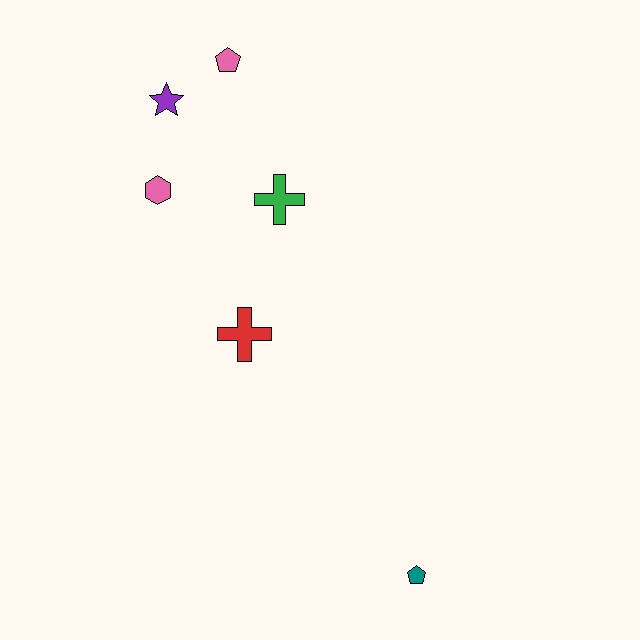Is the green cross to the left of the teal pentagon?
Yes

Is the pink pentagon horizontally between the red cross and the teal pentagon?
No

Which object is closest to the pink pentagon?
The purple star is closest to the pink pentagon.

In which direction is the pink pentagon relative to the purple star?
The pink pentagon is to the right of the purple star.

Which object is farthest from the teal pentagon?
The pink pentagon is farthest from the teal pentagon.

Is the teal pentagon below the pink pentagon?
Yes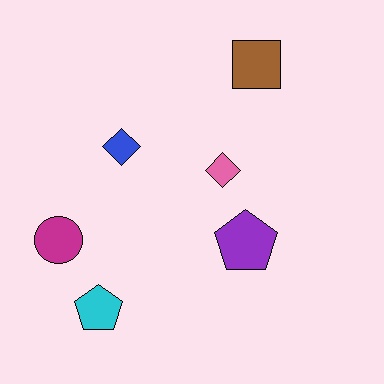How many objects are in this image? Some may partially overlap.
There are 6 objects.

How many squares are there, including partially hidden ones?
There is 1 square.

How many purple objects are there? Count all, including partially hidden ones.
There is 1 purple object.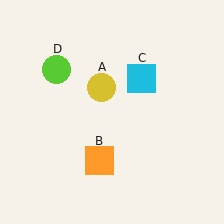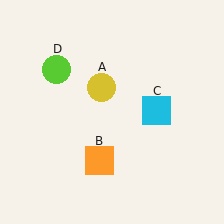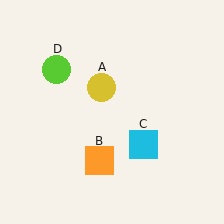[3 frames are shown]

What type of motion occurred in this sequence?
The cyan square (object C) rotated clockwise around the center of the scene.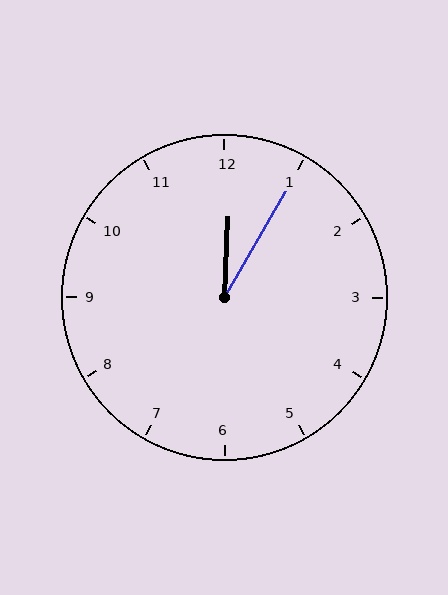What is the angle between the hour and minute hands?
Approximately 28 degrees.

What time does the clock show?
12:05.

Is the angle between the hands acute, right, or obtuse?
It is acute.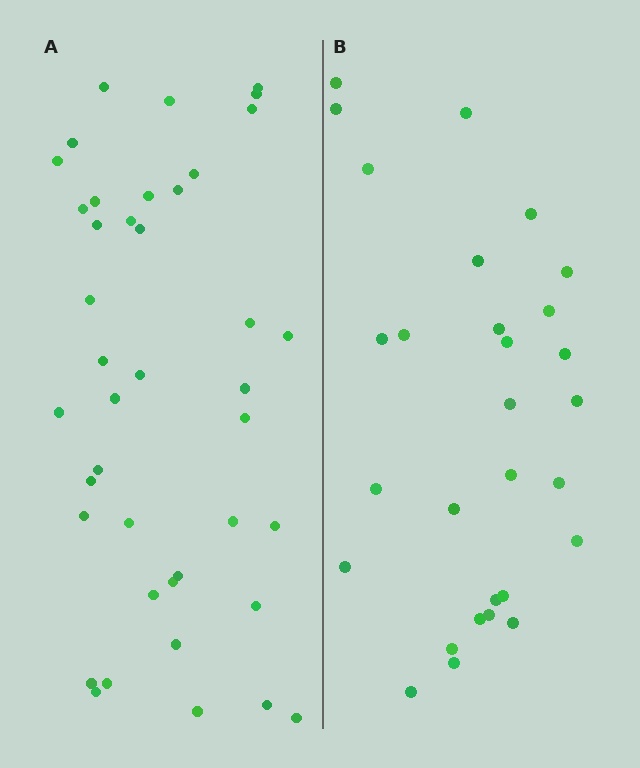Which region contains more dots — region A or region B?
Region A (the left region) has more dots.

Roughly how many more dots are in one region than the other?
Region A has roughly 12 or so more dots than region B.